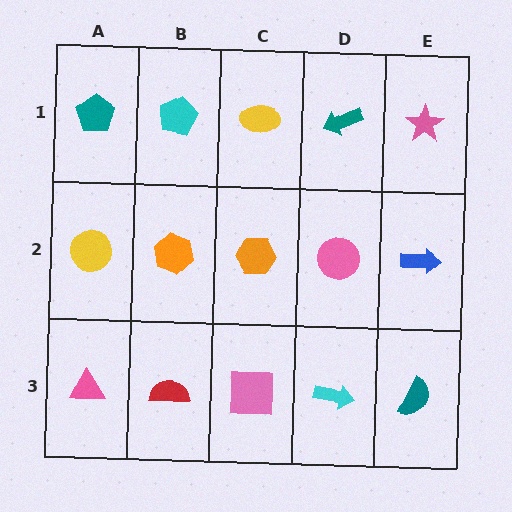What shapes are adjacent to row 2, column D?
A teal arrow (row 1, column D), a cyan arrow (row 3, column D), an orange hexagon (row 2, column C), a blue arrow (row 2, column E).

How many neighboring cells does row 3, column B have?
3.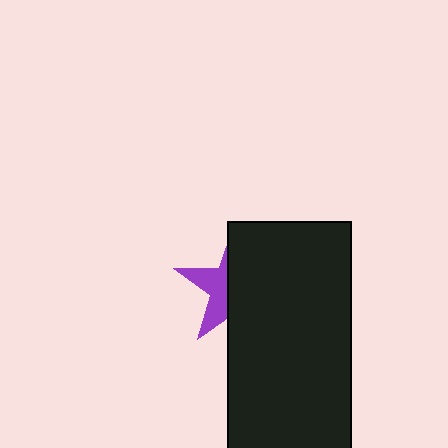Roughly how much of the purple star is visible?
A small part of it is visible (roughly 38%).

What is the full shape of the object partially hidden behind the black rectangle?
The partially hidden object is a purple star.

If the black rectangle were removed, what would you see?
You would see the complete purple star.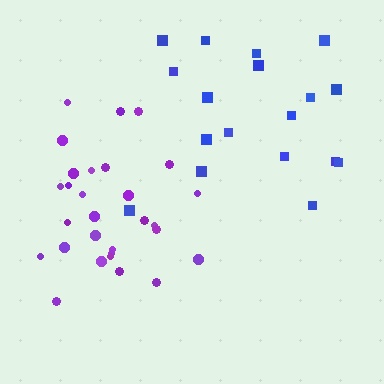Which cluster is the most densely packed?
Purple.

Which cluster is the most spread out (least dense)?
Blue.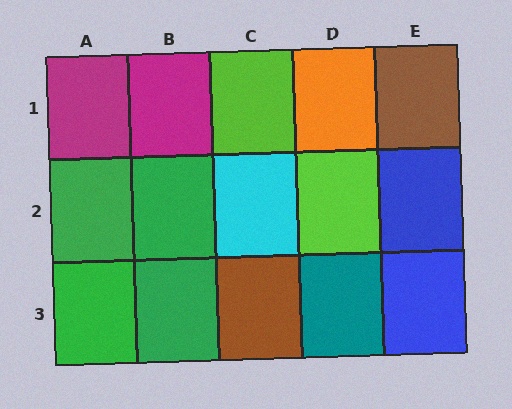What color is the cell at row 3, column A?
Green.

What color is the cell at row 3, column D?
Teal.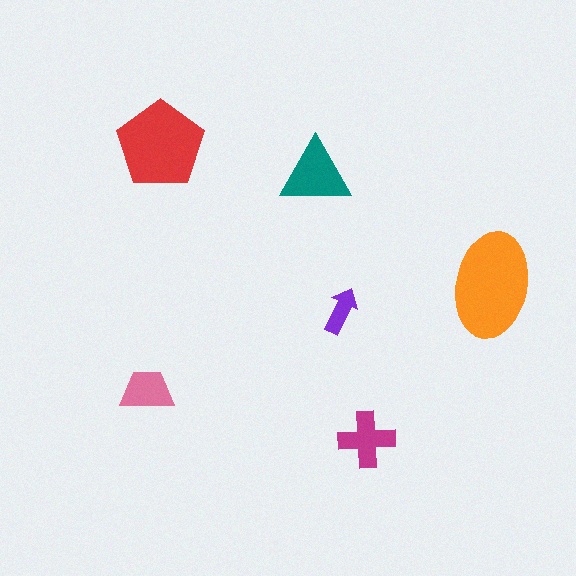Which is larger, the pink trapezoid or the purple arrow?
The pink trapezoid.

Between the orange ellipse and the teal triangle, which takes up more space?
The orange ellipse.